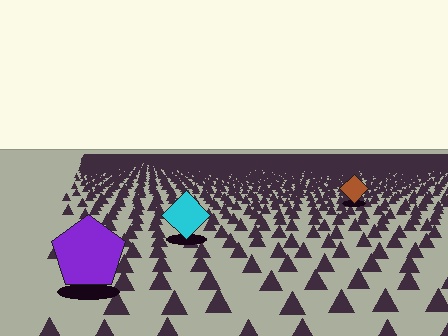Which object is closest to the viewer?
The purple pentagon is closest. The texture marks near it are larger and more spread out.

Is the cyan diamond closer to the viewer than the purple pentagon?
No. The purple pentagon is closer — you can tell from the texture gradient: the ground texture is coarser near it.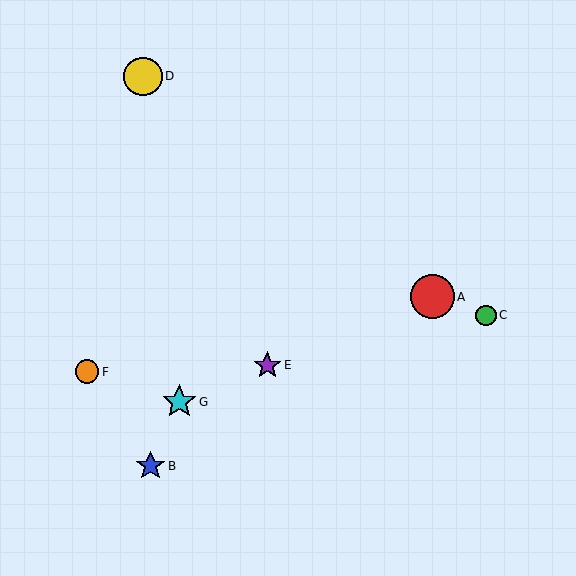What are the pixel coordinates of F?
Object F is at (87, 372).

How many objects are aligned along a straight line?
3 objects (A, E, G) are aligned along a straight line.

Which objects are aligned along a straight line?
Objects A, E, G are aligned along a straight line.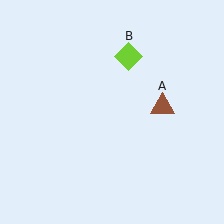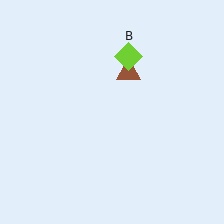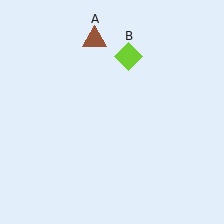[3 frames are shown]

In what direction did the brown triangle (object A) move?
The brown triangle (object A) moved up and to the left.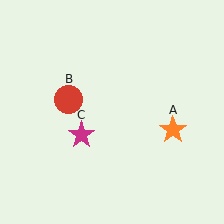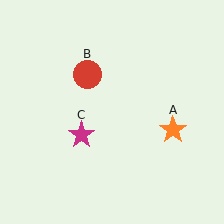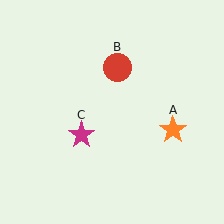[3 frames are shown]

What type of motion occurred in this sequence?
The red circle (object B) rotated clockwise around the center of the scene.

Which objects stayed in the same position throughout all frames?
Orange star (object A) and magenta star (object C) remained stationary.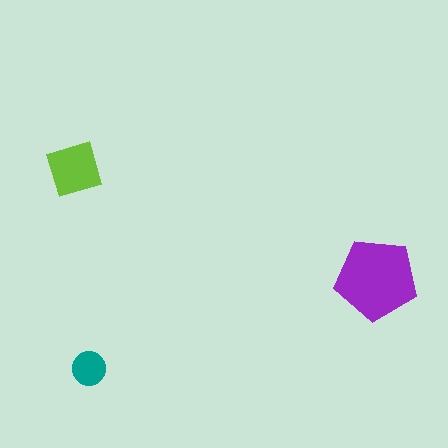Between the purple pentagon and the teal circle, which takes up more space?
The purple pentagon.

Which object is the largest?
The purple pentagon.